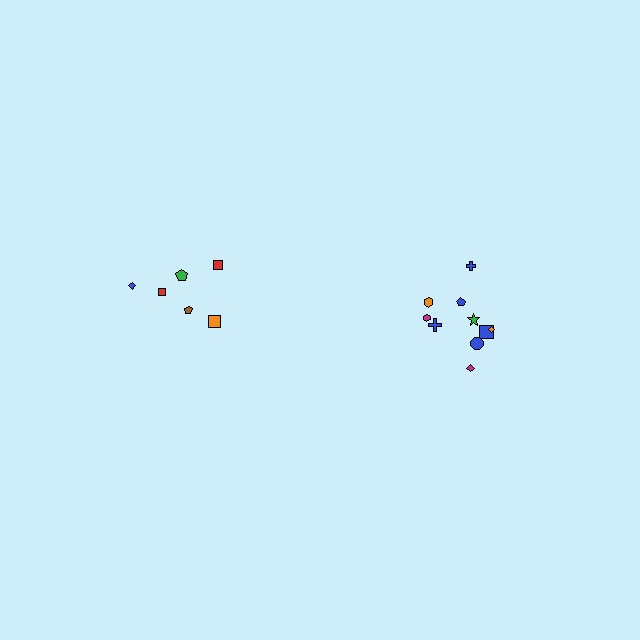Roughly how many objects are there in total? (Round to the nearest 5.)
Roughly 15 objects in total.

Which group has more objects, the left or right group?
The right group.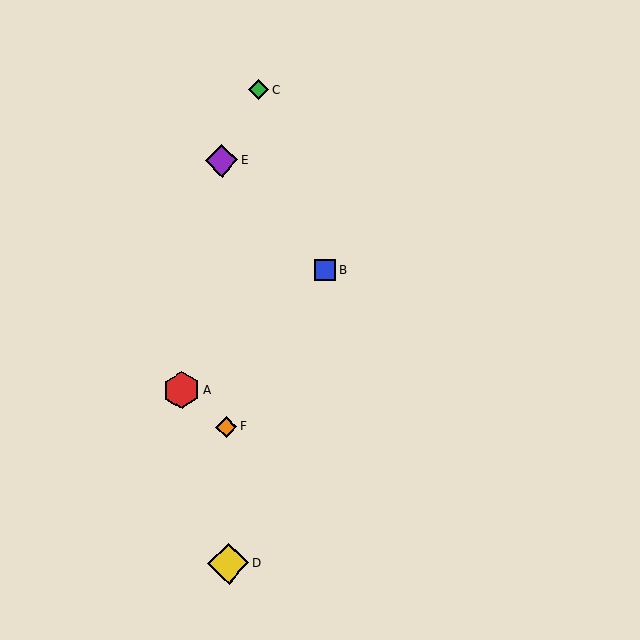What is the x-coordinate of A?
Object A is at x≈182.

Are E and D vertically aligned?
Yes, both are at x≈222.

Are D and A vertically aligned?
No, D is at x≈229 and A is at x≈182.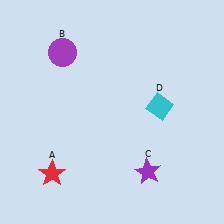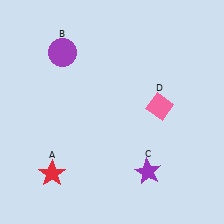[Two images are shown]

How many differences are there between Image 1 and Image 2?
There is 1 difference between the two images.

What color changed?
The diamond (D) changed from cyan in Image 1 to pink in Image 2.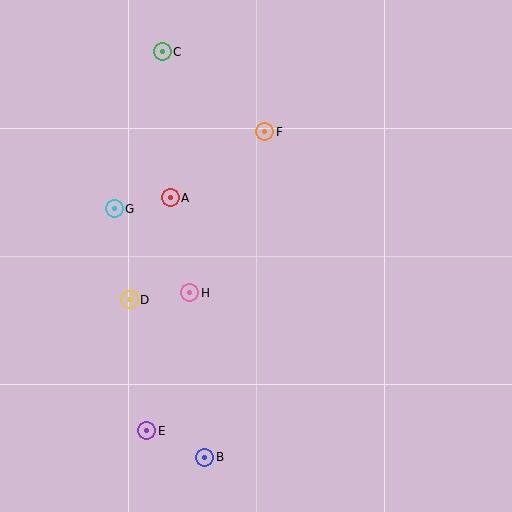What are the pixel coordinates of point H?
Point H is at (190, 293).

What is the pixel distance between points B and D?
The distance between B and D is 175 pixels.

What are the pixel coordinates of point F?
Point F is at (265, 132).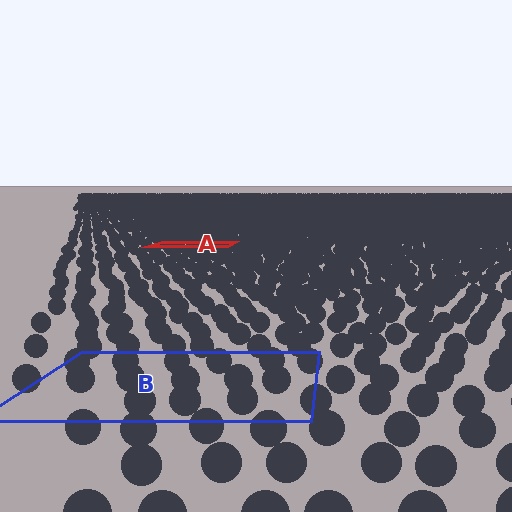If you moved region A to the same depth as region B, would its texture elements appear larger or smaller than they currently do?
They would appear larger. At a closer depth, the same texture elements are projected at a bigger on-screen size.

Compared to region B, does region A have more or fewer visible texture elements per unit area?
Region A has more texture elements per unit area — they are packed more densely because it is farther away.